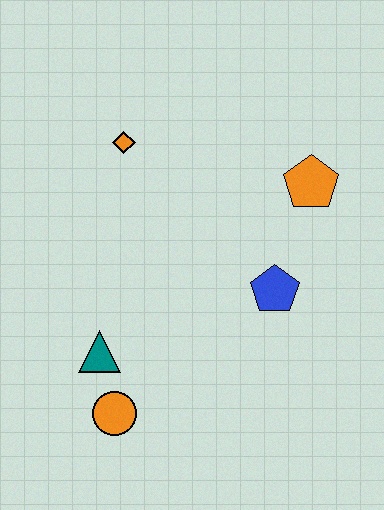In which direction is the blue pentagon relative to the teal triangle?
The blue pentagon is to the right of the teal triangle.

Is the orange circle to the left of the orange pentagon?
Yes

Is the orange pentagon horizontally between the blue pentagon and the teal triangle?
No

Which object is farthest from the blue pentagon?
The orange diamond is farthest from the blue pentagon.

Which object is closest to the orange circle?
The teal triangle is closest to the orange circle.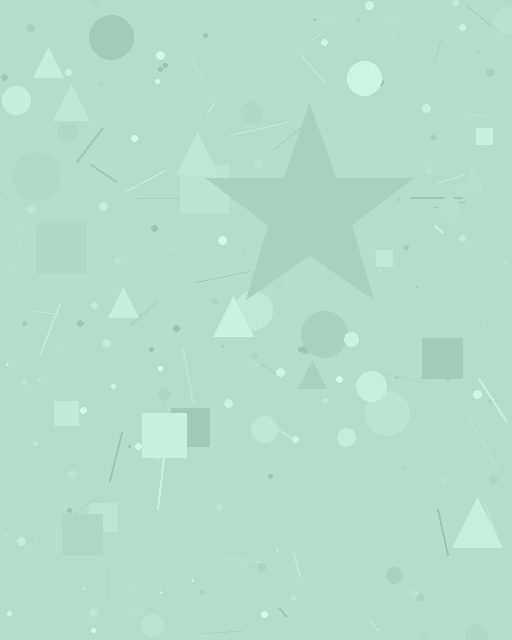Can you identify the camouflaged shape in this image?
The camouflaged shape is a star.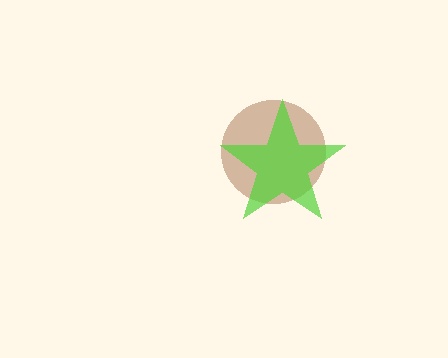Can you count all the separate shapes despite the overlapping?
Yes, there are 2 separate shapes.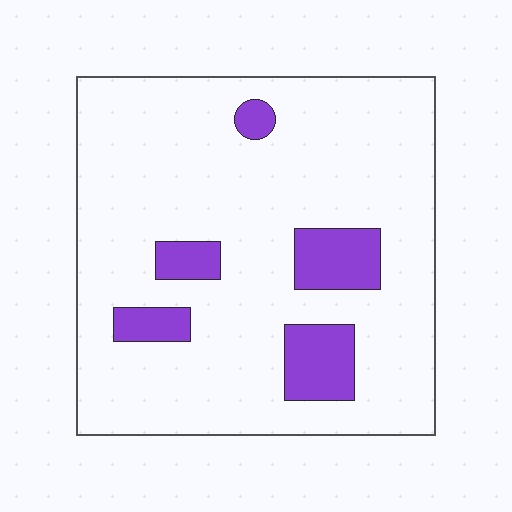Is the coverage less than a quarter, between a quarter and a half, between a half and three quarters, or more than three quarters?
Less than a quarter.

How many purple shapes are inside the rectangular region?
5.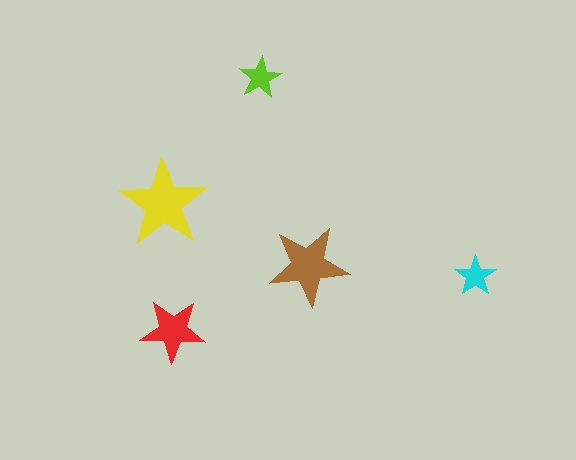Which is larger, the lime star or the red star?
The red one.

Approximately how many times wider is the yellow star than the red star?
About 1.5 times wider.